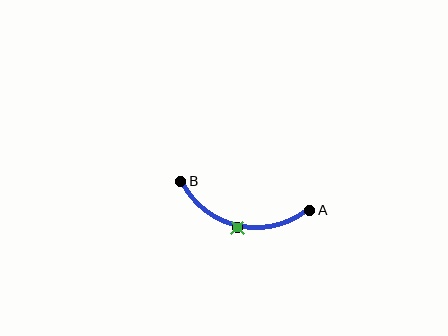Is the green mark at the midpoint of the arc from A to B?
Yes. The green mark lies on the arc at equal arc-length from both A and B — it is the arc midpoint.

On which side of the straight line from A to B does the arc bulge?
The arc bulges below the straight line connecting A and B.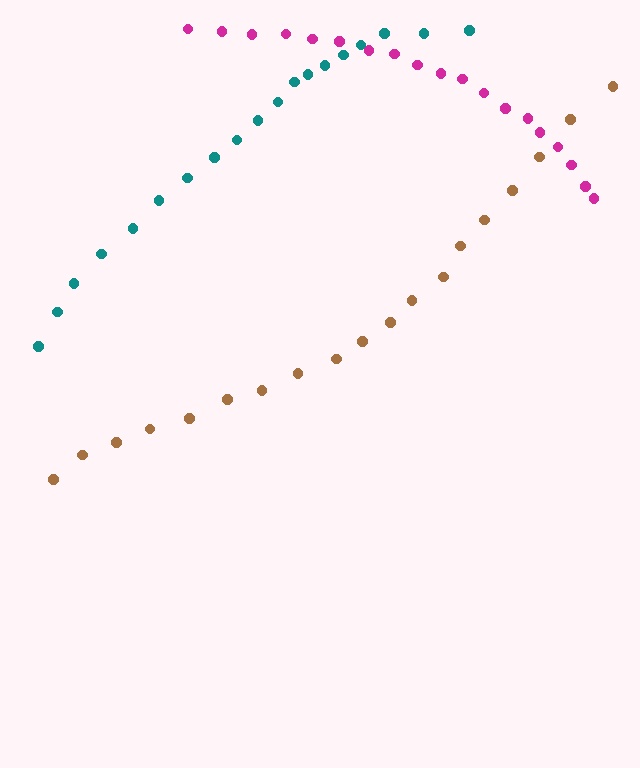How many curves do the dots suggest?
There are 3 distinct paths.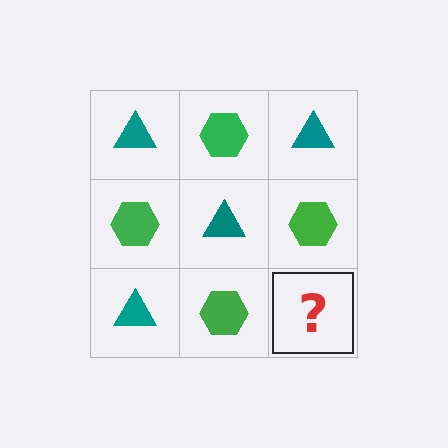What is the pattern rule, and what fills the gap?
The rule is that it alternates teal triangle and green hexagon in a checkerboard pattern. The gap should be filled with a teal triangle.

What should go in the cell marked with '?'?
The missing cell should contain a teal triangle.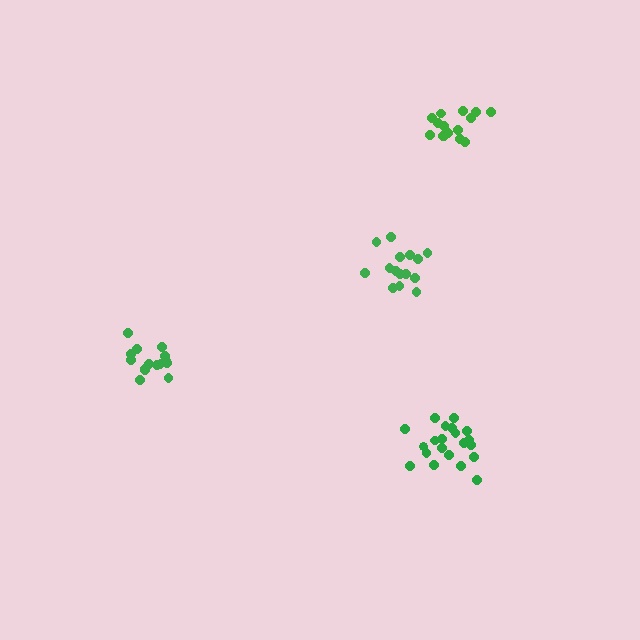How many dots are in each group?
Group 1: 15 dots, Group 2: 21 dots, Group 3: 15 dots, Group 4: 15 dots (66 total).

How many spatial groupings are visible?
There are 4 spatial groupings.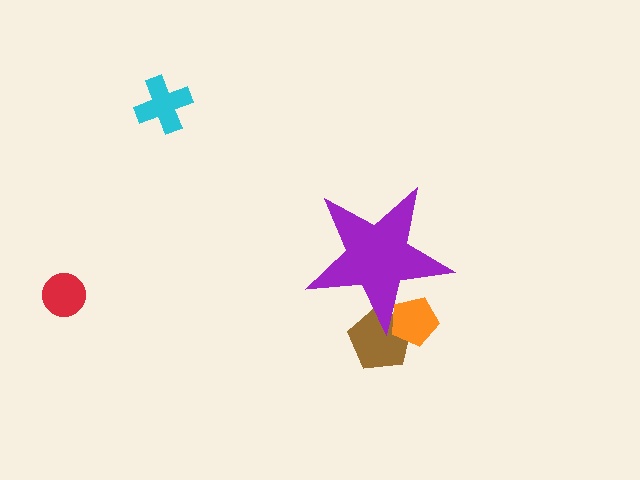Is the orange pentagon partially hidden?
Yes, the orange pentagon is partially hidden behind the purple star.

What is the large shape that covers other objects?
A purple star.